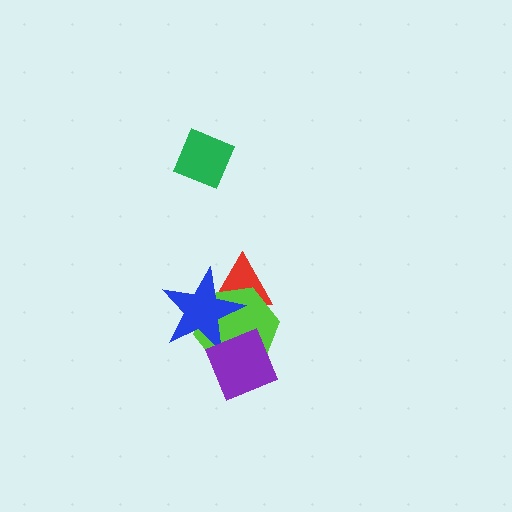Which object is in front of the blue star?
The purple diamond is in front of the blue star.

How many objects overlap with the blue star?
3 objects overlap with the blue star.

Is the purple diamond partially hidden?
No, no other shape covers it.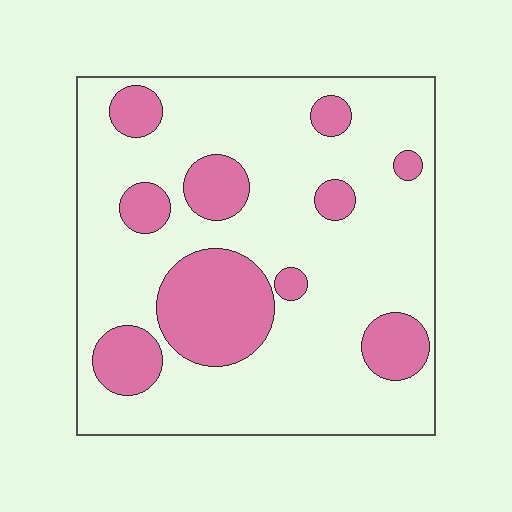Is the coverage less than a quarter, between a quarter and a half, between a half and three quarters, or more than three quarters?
Less than a quarter.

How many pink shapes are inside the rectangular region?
10.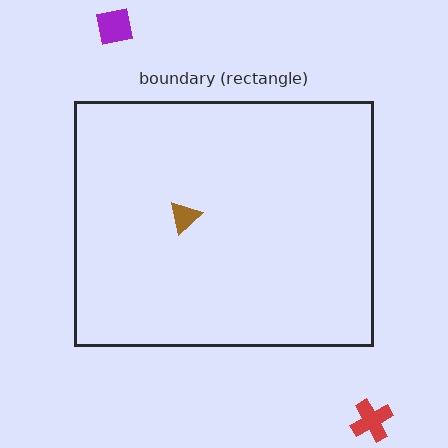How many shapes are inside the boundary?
1 inside, 2 outside.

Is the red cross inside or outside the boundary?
Outside.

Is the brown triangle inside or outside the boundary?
Inside.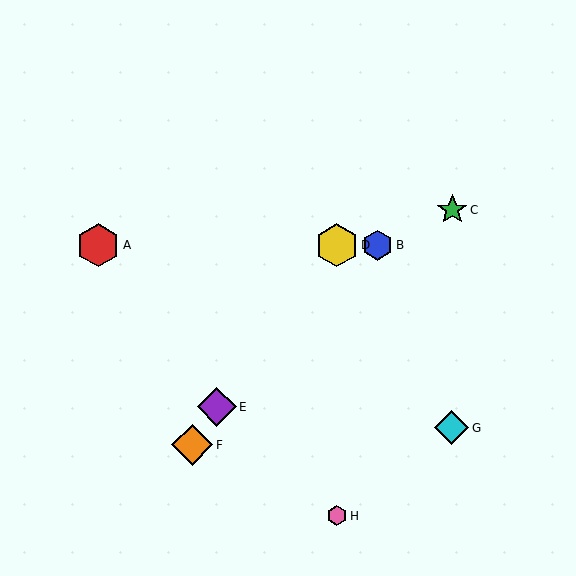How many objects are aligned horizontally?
3 objects (A, B, D) are aligned horizontally.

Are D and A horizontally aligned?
Yes, both are at y≈245.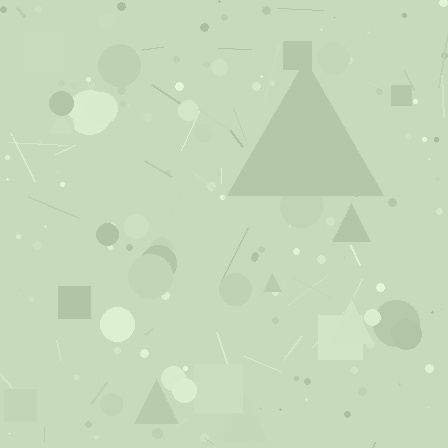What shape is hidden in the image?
A triangle is hidden in the image.